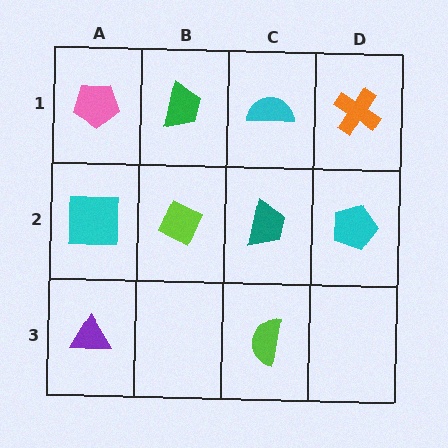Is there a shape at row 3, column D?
No, that cell is empty.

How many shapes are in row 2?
4 shapes.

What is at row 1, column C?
A cyan semicircle.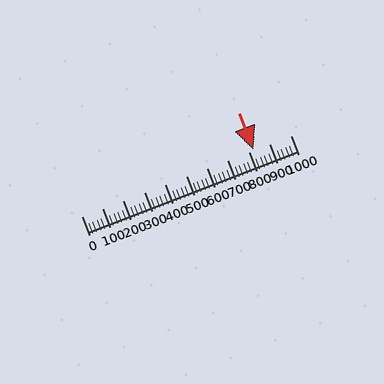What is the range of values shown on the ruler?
The ruler shows values from 0 to 1000.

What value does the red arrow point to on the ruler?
The red arrow points to approximately 823.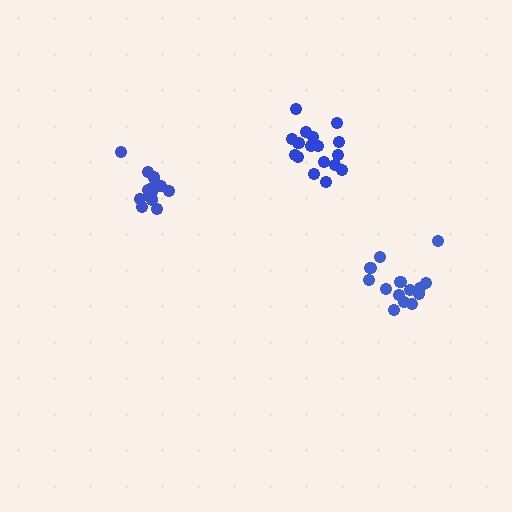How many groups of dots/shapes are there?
There are 3 groups.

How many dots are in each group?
Group 1: 13 dots, Group 2: 17 dots, Group 3: 14 dots (44 total).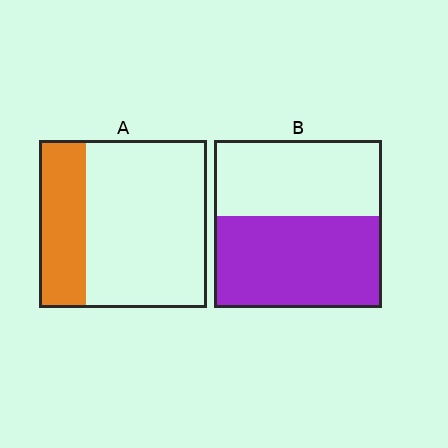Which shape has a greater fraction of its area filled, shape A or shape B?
Shape B.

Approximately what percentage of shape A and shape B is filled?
A is approximately 30% and B is approximately 55%.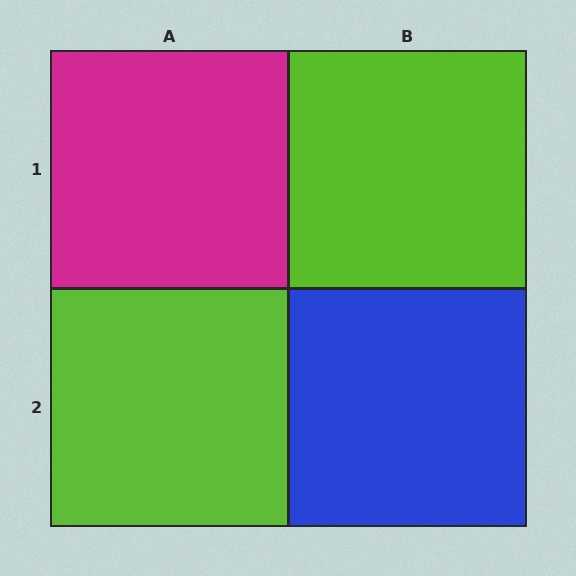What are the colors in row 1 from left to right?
Magenta, lime.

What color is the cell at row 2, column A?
Lime.